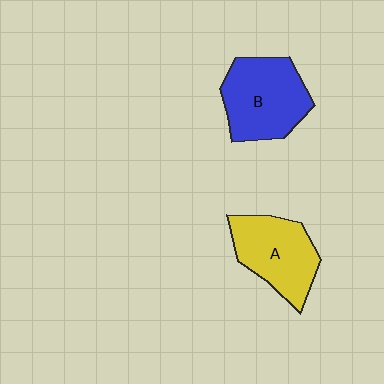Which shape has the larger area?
Shape B (blue).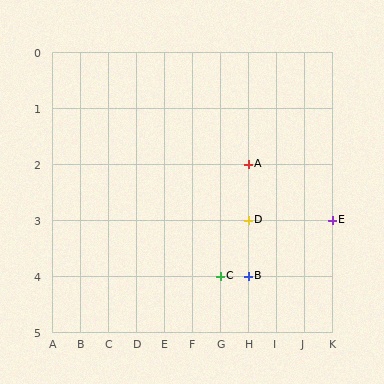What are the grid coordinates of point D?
Point D is at grid coordinates (H, 3).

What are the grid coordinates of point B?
Point B is at grid coordinates (H, 4).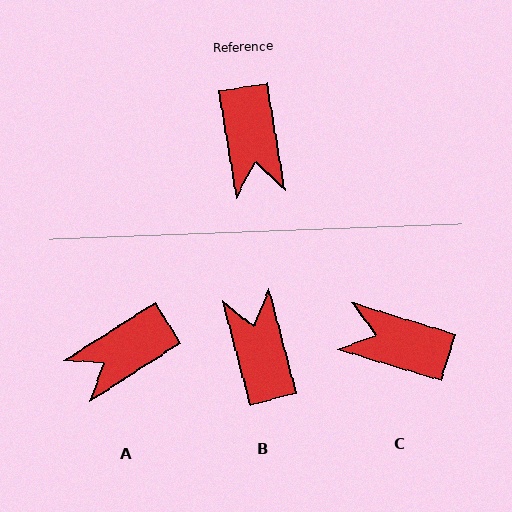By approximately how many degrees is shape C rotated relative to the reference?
Approximately 116 degrees clockwise.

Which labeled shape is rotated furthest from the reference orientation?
B, about 174 degrees away.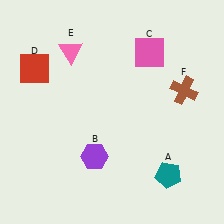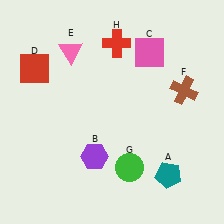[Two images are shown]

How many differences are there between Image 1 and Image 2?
There are 2 differences between the two images.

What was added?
A green circle (G), a red cross (H) were added in Image 2.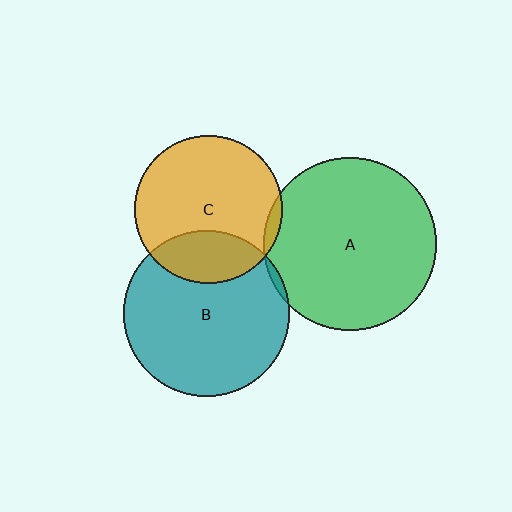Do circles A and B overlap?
Yes.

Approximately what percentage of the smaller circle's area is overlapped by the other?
Approximately 5%.